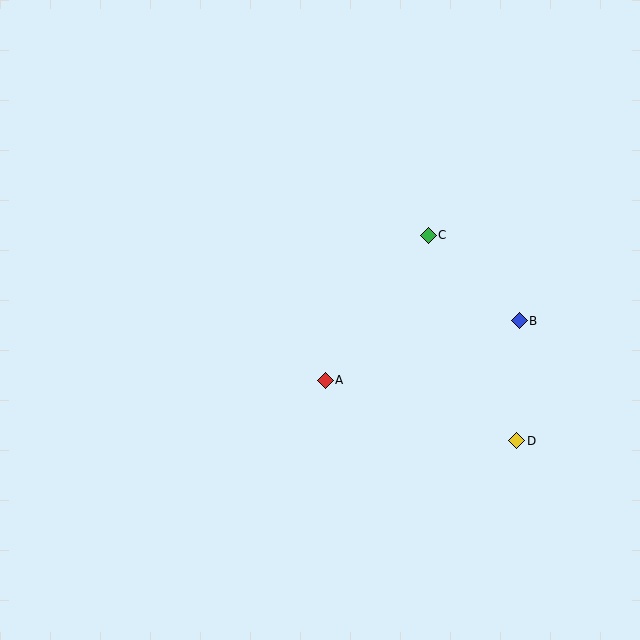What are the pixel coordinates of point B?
Point B is at (519, 321).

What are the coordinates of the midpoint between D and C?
The midpoint between D and C is at (473, 338).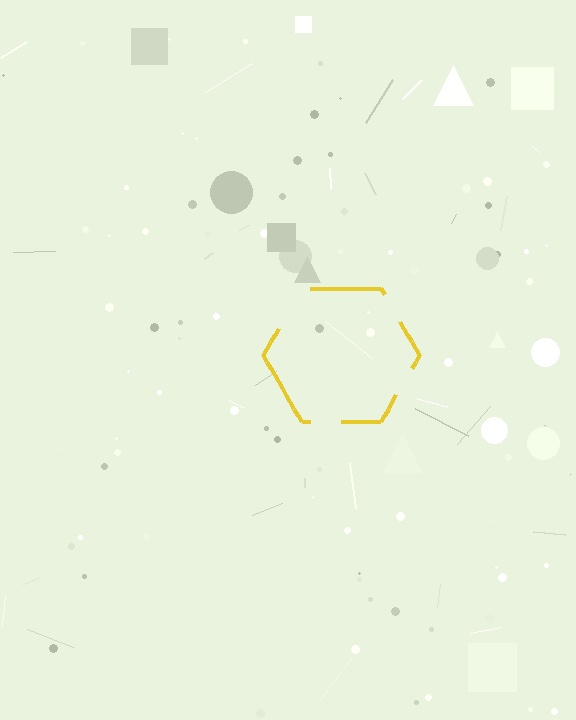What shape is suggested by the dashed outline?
The dashed outline suggests a hexagon.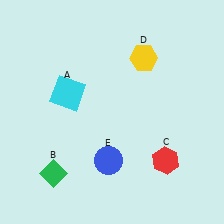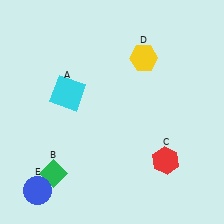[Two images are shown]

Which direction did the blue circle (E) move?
The blue circle (E) moved left.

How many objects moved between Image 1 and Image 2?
1 object moved between the two images.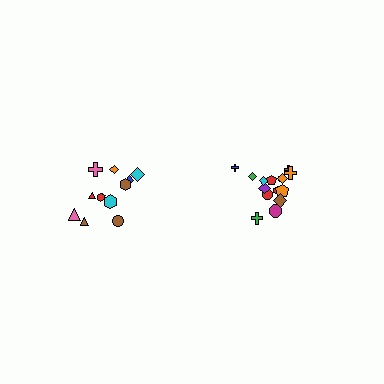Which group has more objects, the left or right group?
The right group.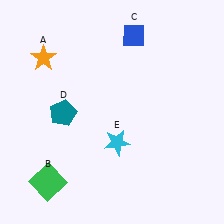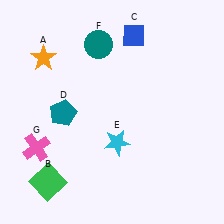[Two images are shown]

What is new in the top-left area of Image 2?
A teal circle (F) was added in the top-left area of Image 2.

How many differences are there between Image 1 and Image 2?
There are 2 differences between the two images.